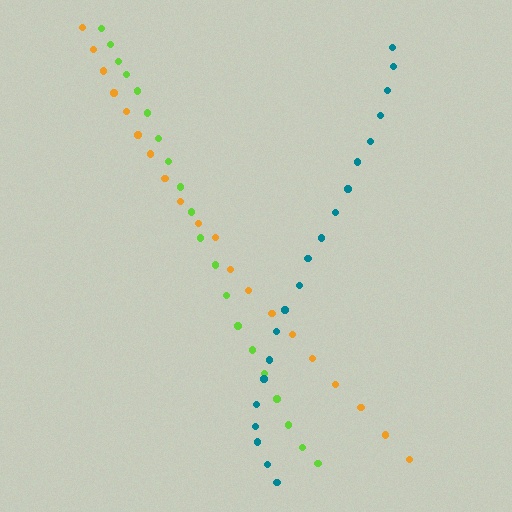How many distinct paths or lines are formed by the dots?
There are 3 distinct paths.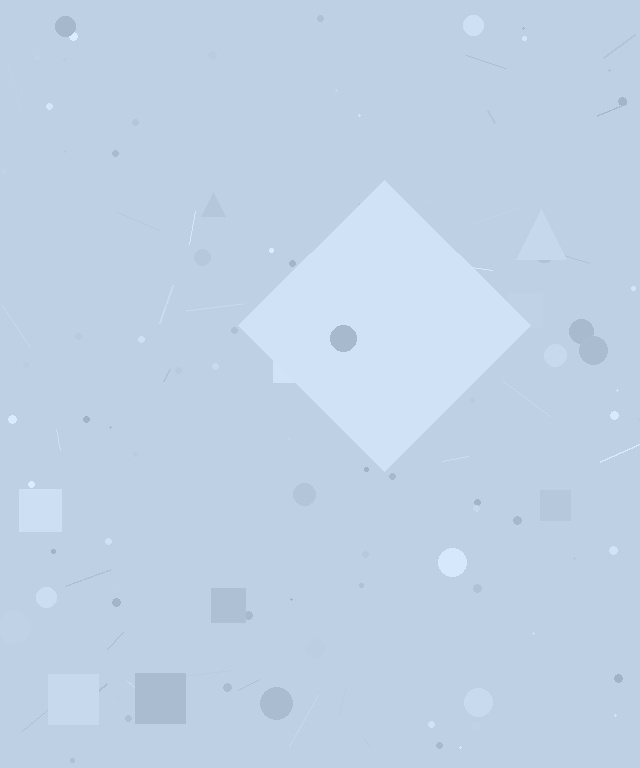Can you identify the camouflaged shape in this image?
The camouflaged shape is a diamond.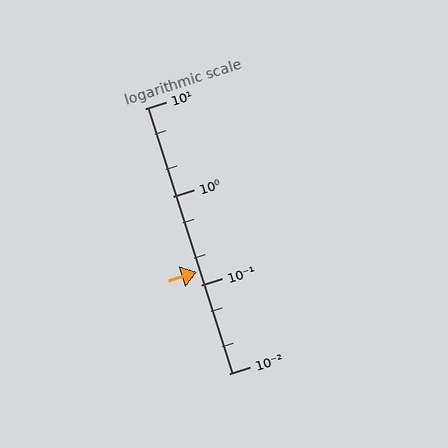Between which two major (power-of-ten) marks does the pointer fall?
The pointer is between 0.1 and 1.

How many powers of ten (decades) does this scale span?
The scale spans 3 decades, from 0.01 to 10.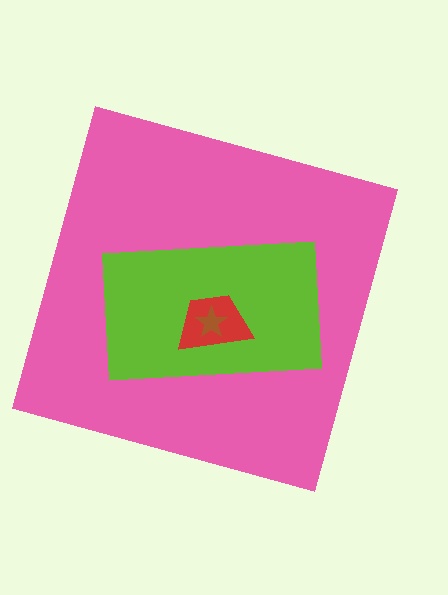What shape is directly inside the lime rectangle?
The red trapezoid.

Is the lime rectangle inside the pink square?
Yes.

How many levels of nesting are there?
4.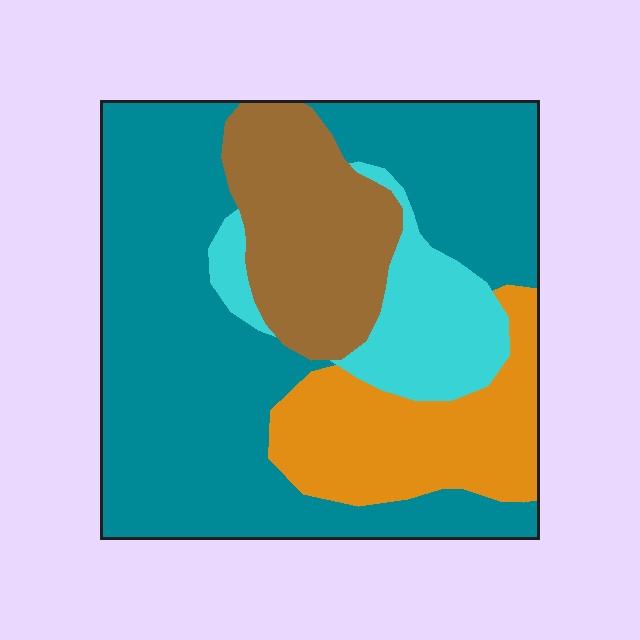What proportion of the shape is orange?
Orange takes up about one sixth (1/6) of the shape.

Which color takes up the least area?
Cyan, at roughly 10%.